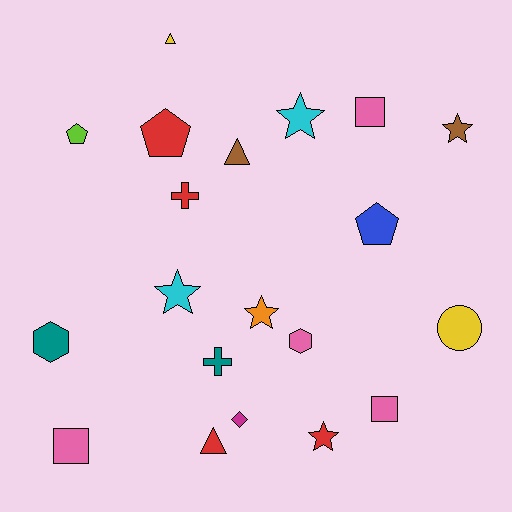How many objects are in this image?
There are 20 objects.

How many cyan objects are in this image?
There are 2 cyan objects.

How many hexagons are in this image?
There are 2 hexagons.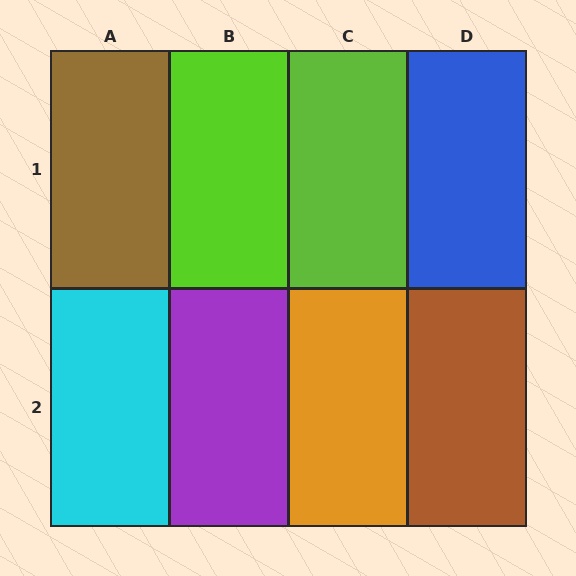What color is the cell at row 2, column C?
Orange.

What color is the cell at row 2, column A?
Cyan.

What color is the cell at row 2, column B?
Purple.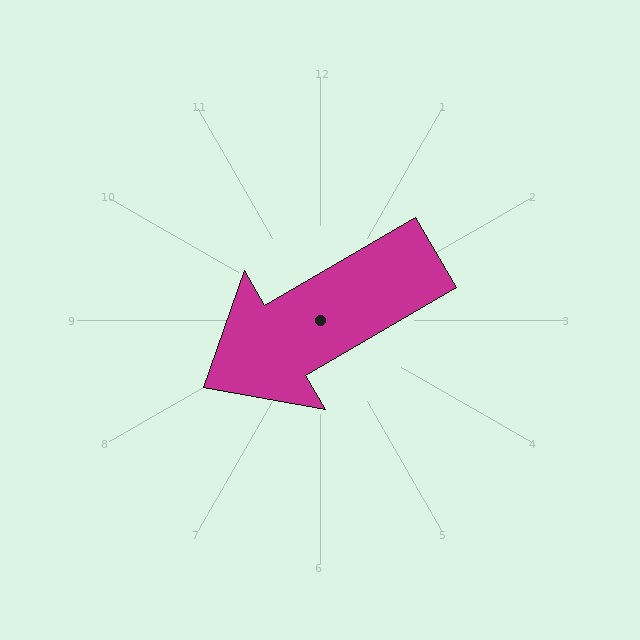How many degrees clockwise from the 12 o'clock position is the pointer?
Approximately 240 degrees.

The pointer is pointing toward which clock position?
Roughly 8 o'clock.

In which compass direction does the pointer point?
Southwest.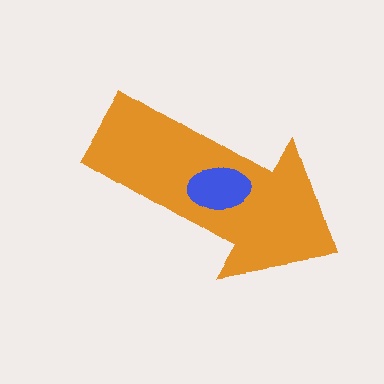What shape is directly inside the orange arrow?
The blue ellipse.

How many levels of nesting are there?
2.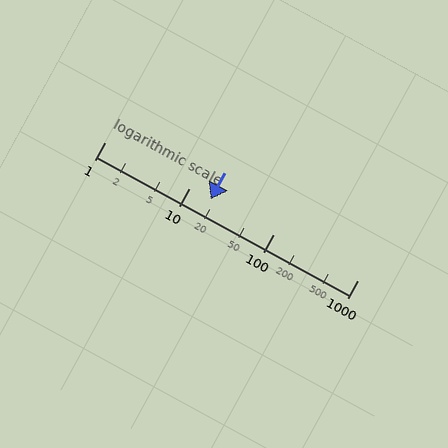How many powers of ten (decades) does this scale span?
The scale spans 3 decades, from 1 to 1000.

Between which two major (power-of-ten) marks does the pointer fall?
The pointer is between 10 and 100.